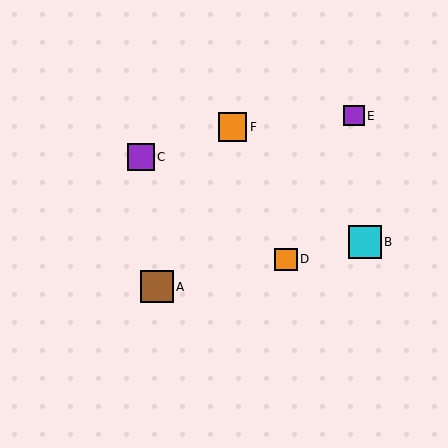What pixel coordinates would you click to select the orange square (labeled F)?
Click at (232, 127) to select the orange square F.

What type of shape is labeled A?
Shape A is a brown square.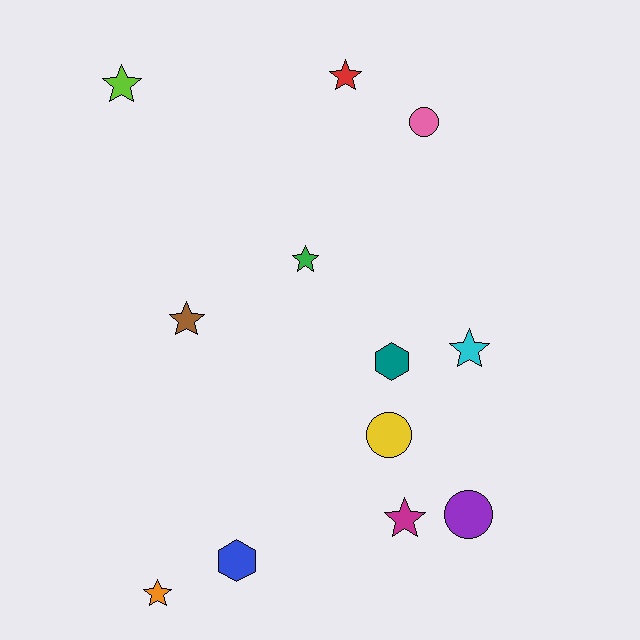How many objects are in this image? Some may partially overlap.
There are 12 objects.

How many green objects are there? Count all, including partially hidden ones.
There is 1 green object.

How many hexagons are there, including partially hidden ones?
There are 2 hexagons.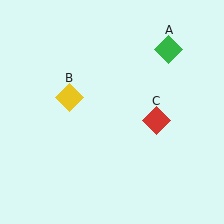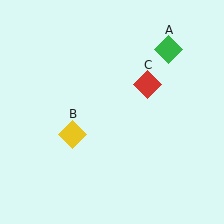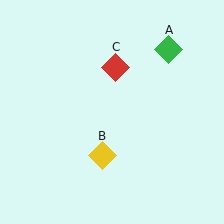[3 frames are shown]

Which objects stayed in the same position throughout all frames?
Green diamond (object A) remained stationary.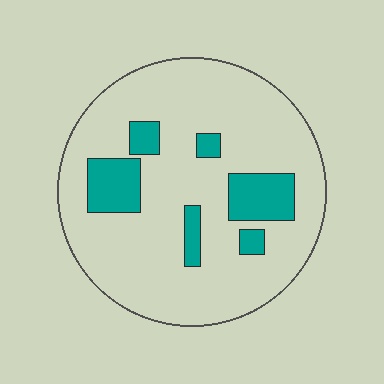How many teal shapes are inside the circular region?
6.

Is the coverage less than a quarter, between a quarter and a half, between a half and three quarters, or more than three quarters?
Less than a quarter.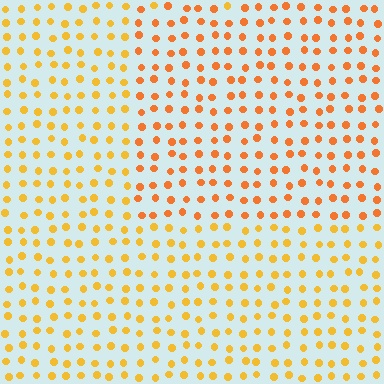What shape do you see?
I see a rectangle.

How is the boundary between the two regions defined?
The boundary is defined purely by a slight shift in hue (about 22 degrees). Spacing, size, and orientation are identical on both sides.